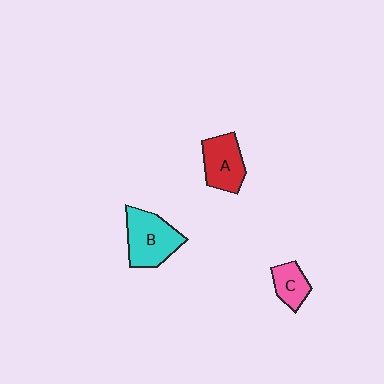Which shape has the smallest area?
Shape C (pink).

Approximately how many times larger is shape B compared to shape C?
Approximately 1.9 times.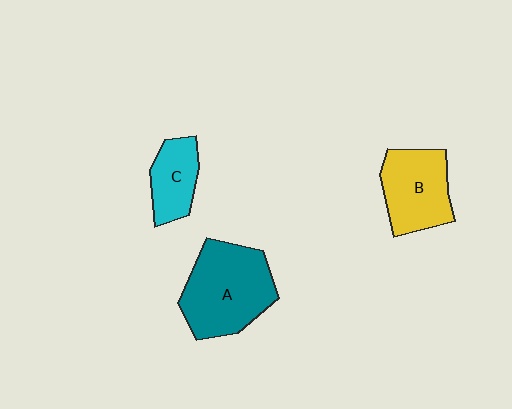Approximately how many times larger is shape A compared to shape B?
Approximately 1.4 times.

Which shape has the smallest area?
Shape C (cyan).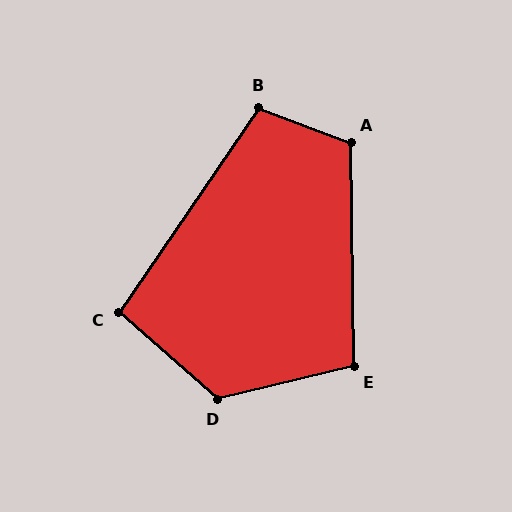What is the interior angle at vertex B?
Approximately 104 degrees (obtuse).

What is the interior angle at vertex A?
Approximately 111 degrees (obtuse).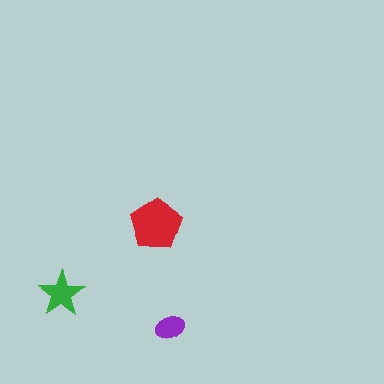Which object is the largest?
The red pentagon.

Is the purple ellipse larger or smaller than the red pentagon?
Smaller.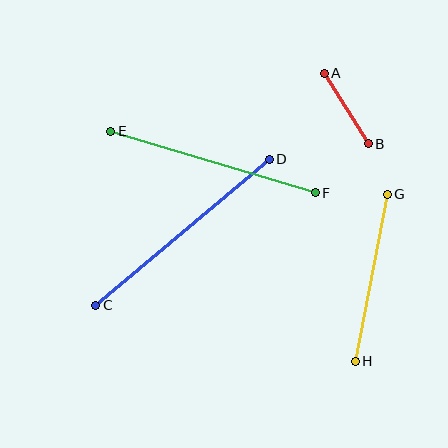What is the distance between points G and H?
The distance is approximately 170 pixels.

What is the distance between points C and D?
The distance is approximately 227 pixels.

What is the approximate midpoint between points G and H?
The midpoint is at approximately (371, 278) pixels.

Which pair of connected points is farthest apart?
Points C and D are farthest apart.